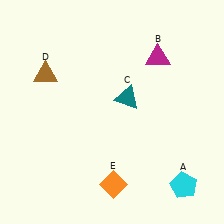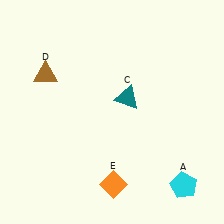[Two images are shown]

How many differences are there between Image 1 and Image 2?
There is 1 difference between the two images.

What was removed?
The magenta triangle (B) was removed in Image 2.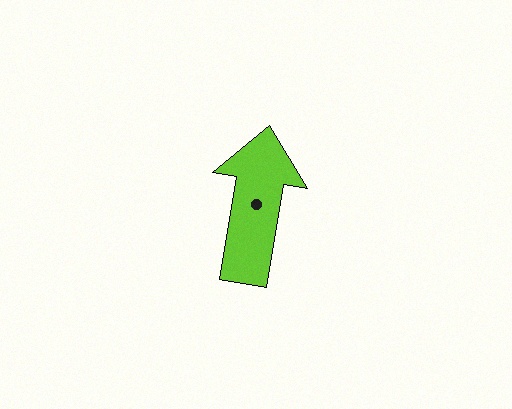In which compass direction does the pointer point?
North.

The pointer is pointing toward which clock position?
Roughly 12 o'clock.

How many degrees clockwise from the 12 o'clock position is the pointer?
Approximately 9 degrees.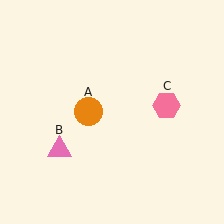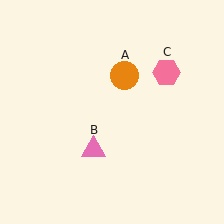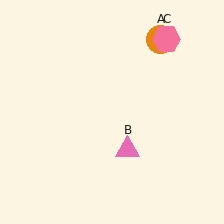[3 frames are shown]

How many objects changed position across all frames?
3 objects changed position: orange circle (object A), pink triangle (object B), pink hexagon (object C).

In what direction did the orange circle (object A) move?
The orange circle (object A) moved up and to the right.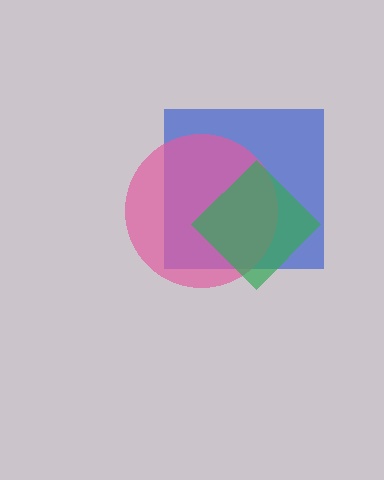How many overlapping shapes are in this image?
There are 3 overlapping shapes in the image.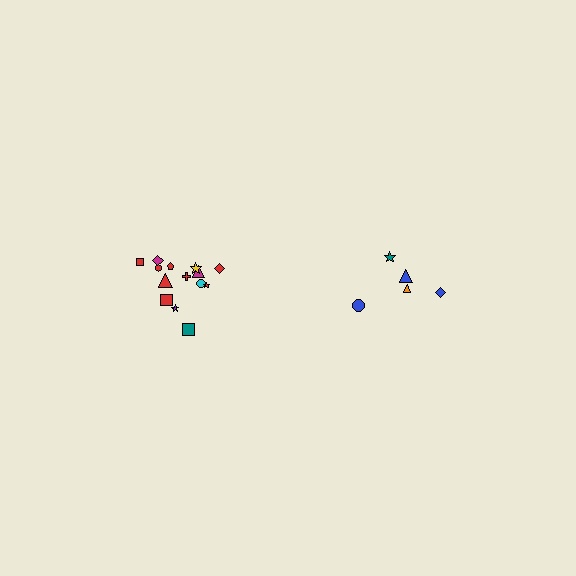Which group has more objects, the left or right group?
The left group.